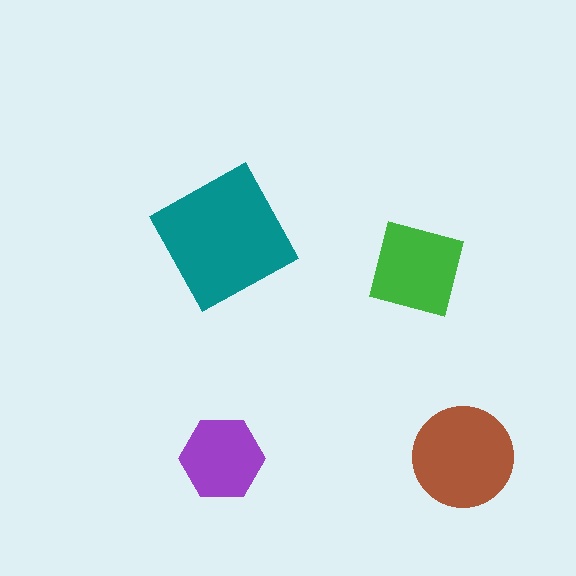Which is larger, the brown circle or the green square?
The brown circle.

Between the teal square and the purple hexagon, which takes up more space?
The teal square.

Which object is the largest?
The teal square.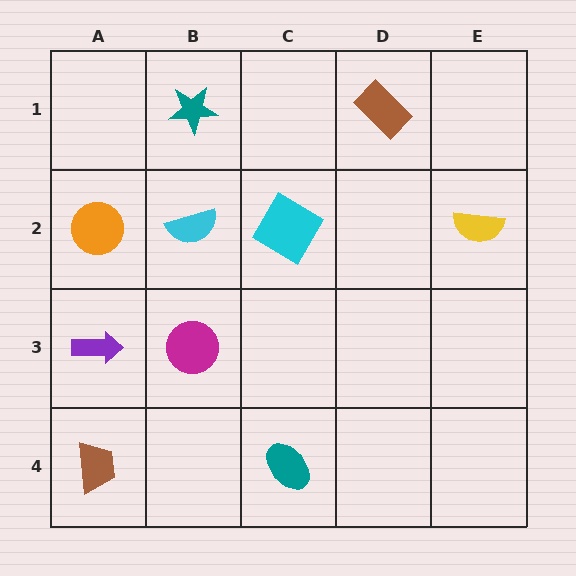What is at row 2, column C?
A cyan diamond.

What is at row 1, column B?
A teal star.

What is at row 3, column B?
A magenta circle.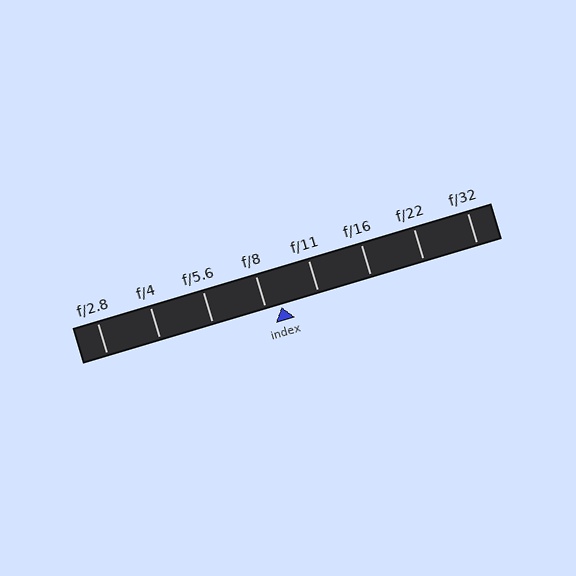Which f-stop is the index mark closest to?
The index mark is closest to f/8.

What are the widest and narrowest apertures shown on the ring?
The widest aperture shown is f/2.8 and the narrowest is f/32.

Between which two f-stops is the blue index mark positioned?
The index mark is between f/8 and f/11.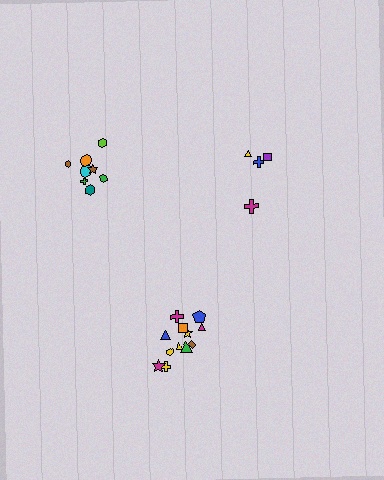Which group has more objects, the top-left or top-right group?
The top-left group.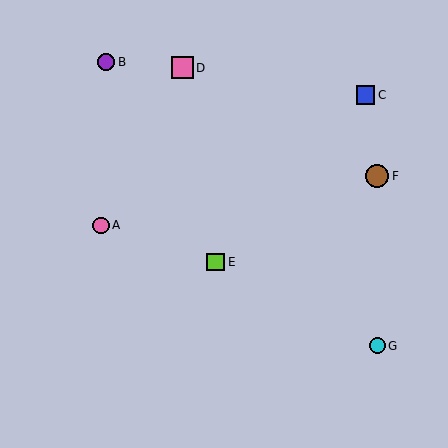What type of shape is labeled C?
Shape C is a blue square.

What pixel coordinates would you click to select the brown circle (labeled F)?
Click at (377, 176) to select the brown circle F.